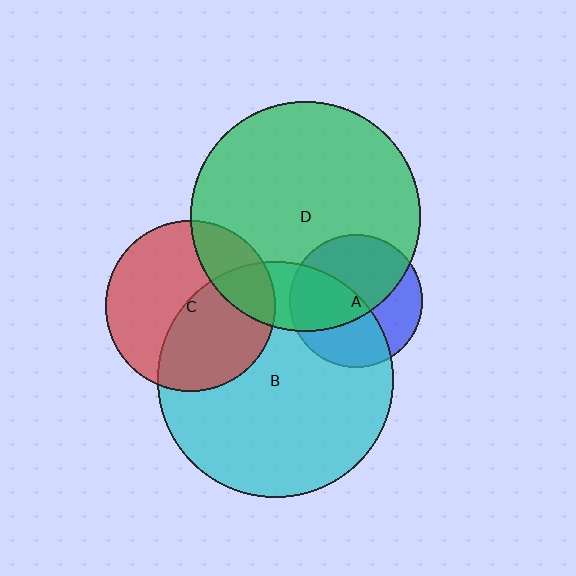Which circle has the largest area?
Circle B (cyan).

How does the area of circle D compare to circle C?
Approximately 1.8 times.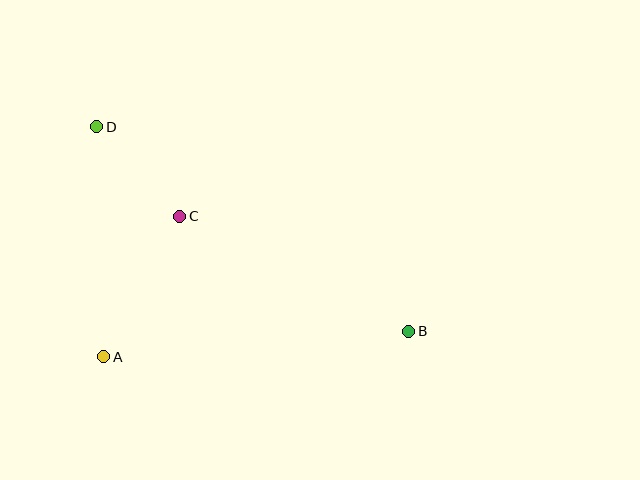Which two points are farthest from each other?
Points B and D are farthest from each other.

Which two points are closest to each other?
Points C and D are closest to each other.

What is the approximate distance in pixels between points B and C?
The distance between B and C is approximately 256 pixels.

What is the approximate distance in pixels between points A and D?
The distance between A and D is approximately 230 pixels.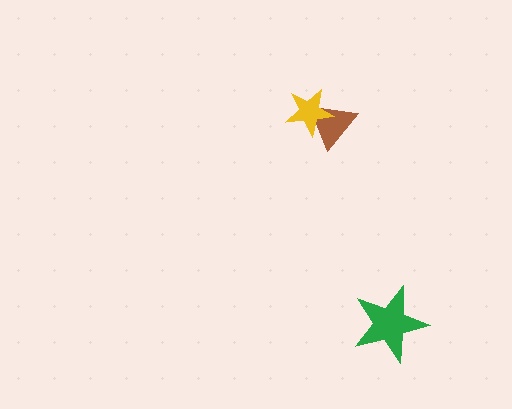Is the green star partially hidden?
No, no other shape covers it.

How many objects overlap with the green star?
0 objects overlap with the green star.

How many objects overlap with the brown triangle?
1 object overlaps with the brown triangle.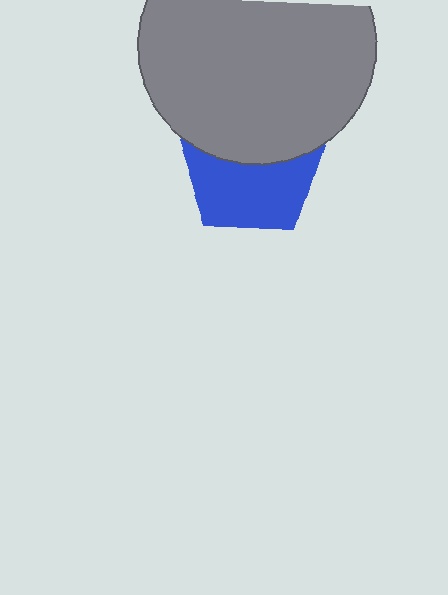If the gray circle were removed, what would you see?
You would see the complete blue pentagon.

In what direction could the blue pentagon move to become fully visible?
The blue pentagon could move down. That would shift it out from behind the gray circle entirely.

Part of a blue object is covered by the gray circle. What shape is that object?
It is a pentagon.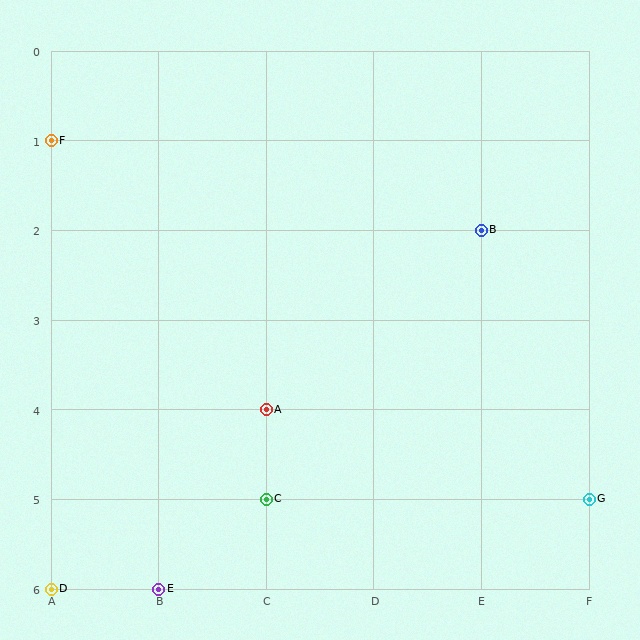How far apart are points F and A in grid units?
Points F and A are 2 columns and 3 rows apart (about 3.6 grid units diagonally).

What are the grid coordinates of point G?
Point G is at grid coordinates (F, 5).